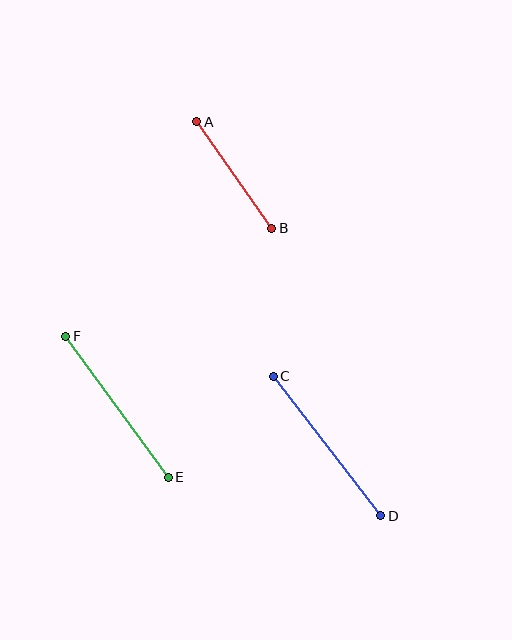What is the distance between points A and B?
The distance is approximately 131 pixels.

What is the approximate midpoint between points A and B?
The midpoint is at approximately (234, 175) pixels.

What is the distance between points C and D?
The distance is approximately 176 pixels.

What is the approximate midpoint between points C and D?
The midpoint is at approximately (327, 446) pixels.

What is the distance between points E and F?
The distance is approximately 174 pixels.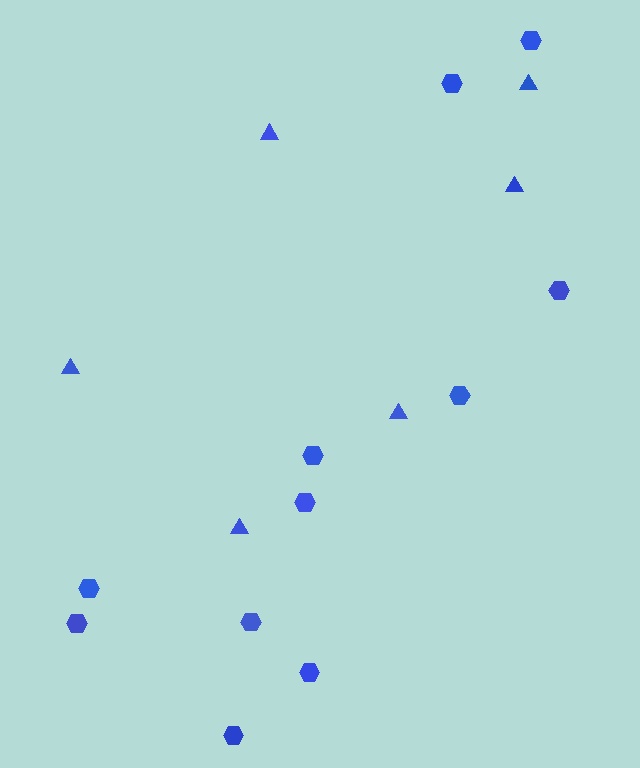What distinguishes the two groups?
There are 2 groups: one group of hexagons (11) and one group of triangles (6).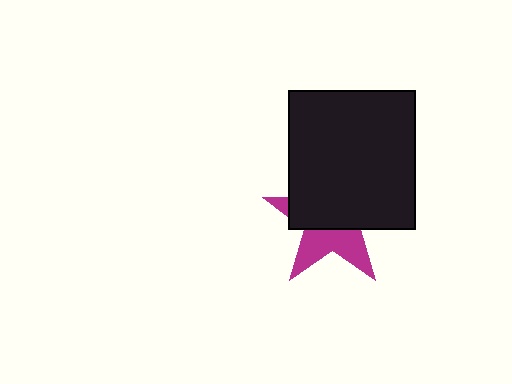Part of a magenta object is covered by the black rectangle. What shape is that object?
It is a star.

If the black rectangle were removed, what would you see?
You would see the complete magenta star.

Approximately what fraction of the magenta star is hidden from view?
Roughly 59% of the magenta star is hidden behind the black rectangle.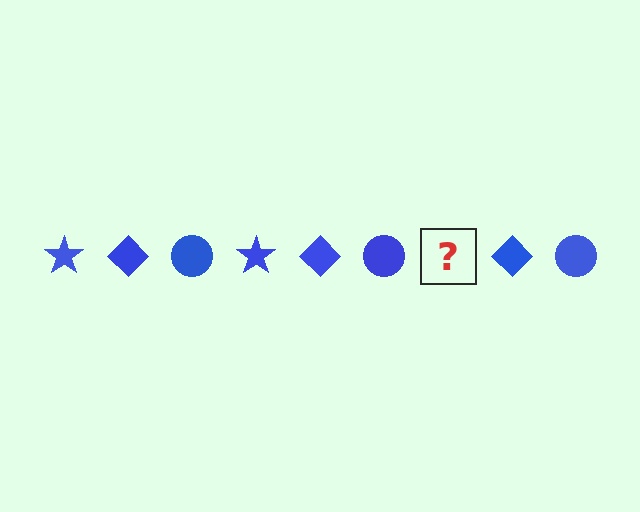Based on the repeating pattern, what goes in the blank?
The blank should be a blue star.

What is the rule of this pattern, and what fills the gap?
The rule is that the pattern cycles through star, diamond, circle shapes in blue. The gap should be filled with a blue star.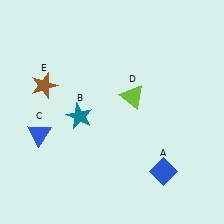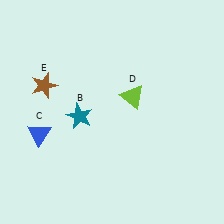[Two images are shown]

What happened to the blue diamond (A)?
The blue diamond (A) was removed in Image 2. It was in the bottom-right area of Image 1.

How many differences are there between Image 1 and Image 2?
There is 1 difference between the two images.